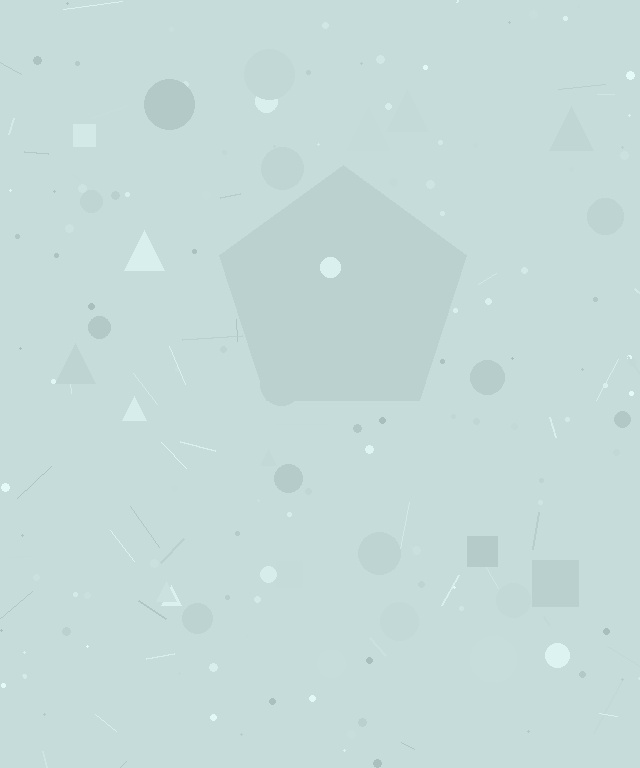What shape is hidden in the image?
A pentagon is hidden in the image.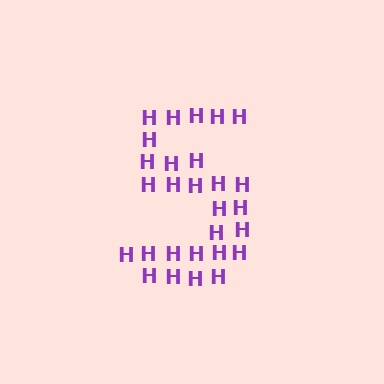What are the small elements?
The small elements are letter H's.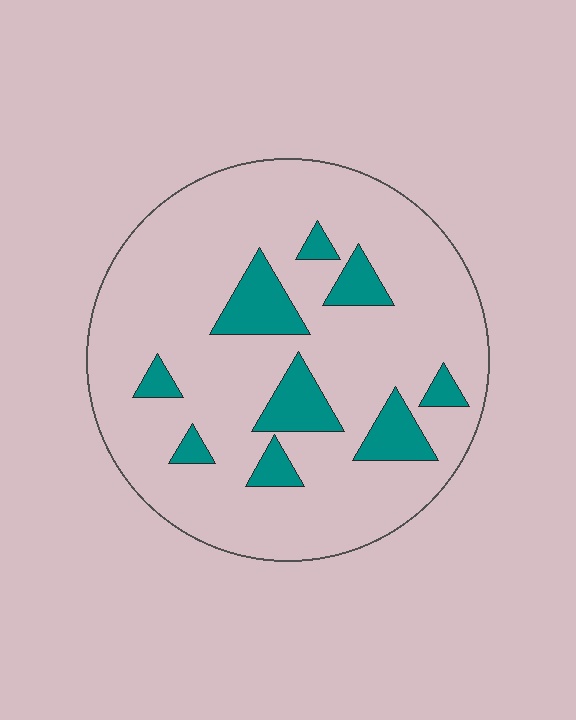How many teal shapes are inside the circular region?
9.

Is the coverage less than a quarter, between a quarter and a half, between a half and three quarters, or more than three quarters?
Less than a quarter.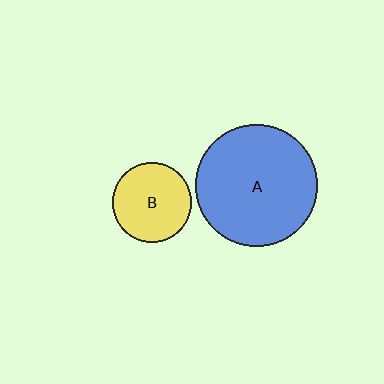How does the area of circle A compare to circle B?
Approximately 2.3 times.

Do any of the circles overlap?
No, none of the circles overlap.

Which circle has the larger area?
Circle A (blue).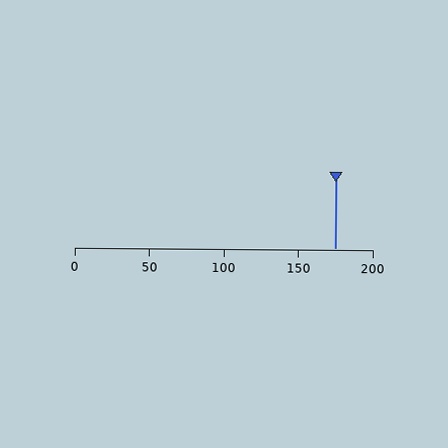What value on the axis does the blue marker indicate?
The marker indicates approximately 175.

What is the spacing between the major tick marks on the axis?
The major ticks are spaced 50 apart.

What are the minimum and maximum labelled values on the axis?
The axis runs from 0 to 200.